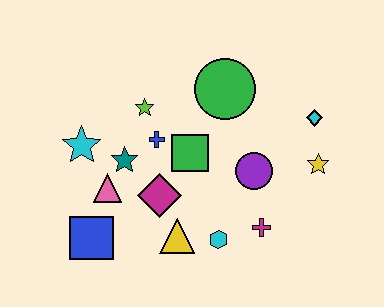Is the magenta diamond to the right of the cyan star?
Yes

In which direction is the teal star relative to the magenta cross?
The teal star is to the left of the magenta cross.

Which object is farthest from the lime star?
The yellow star is farthest from the lime star.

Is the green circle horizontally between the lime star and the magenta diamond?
No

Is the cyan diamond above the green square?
Yes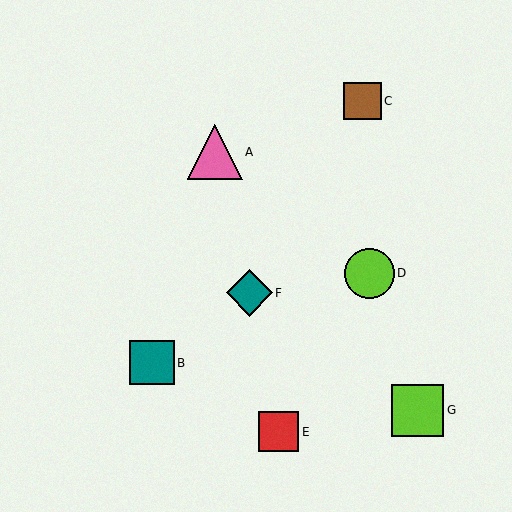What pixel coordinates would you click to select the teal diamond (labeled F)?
Click at (249, 293) to select the teal diamond F.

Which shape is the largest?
The pink triangle (labeled A) is the largest.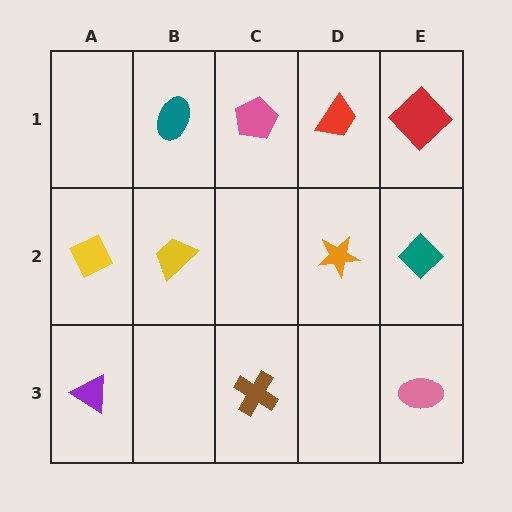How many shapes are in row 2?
4 shapes.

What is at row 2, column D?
An orange star.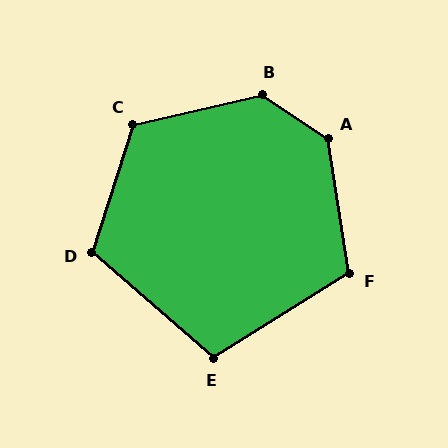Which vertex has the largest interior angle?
B, at approximately 133 degrees.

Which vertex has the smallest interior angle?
E, at approximately 107 degrees.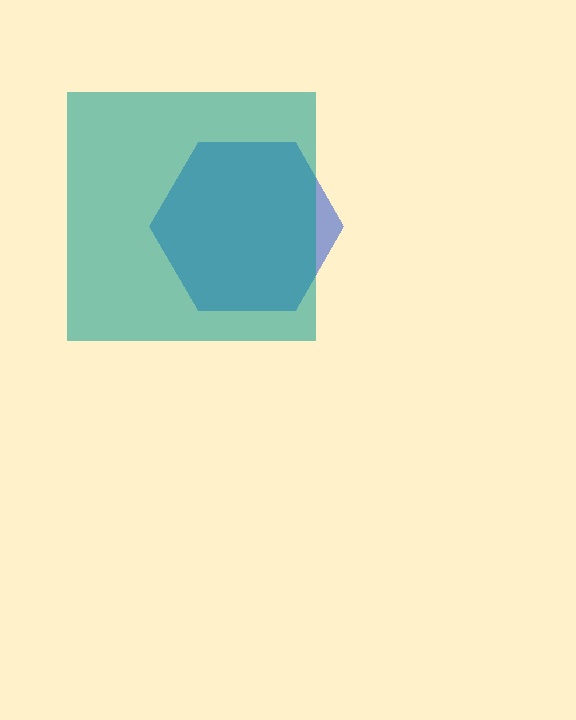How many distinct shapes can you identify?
There are 2 distinct shapes: a blue hexagon, a teal square.